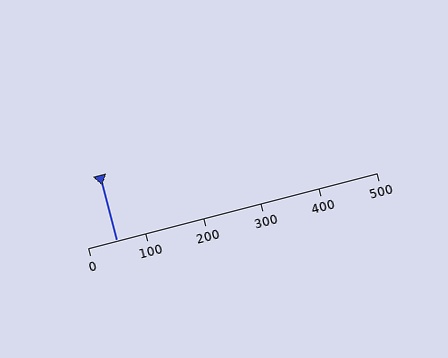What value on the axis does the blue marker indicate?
The marker indicates approximately 50.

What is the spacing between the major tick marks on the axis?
The major ticks are spaced 100 apart.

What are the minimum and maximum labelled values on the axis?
The axis runs from 0 to 500.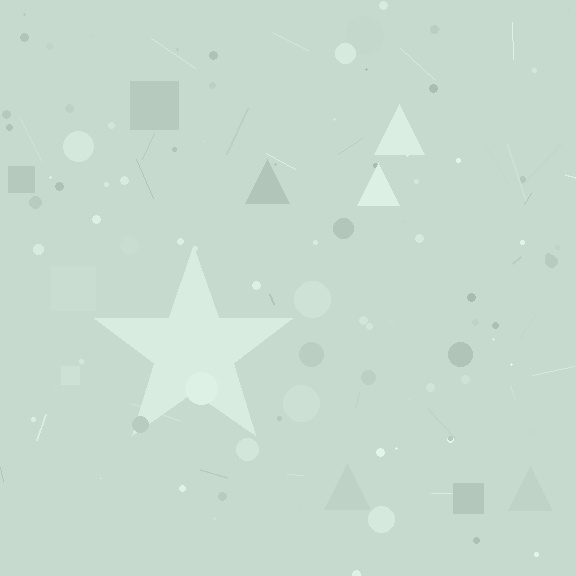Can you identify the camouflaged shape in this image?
The camouflaged shape is a star.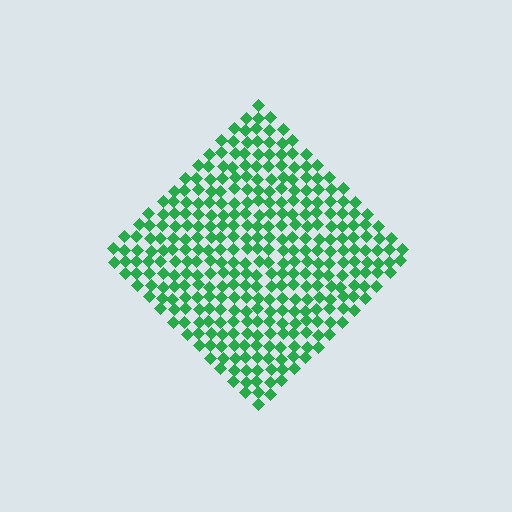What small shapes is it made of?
It is made of small diamonds.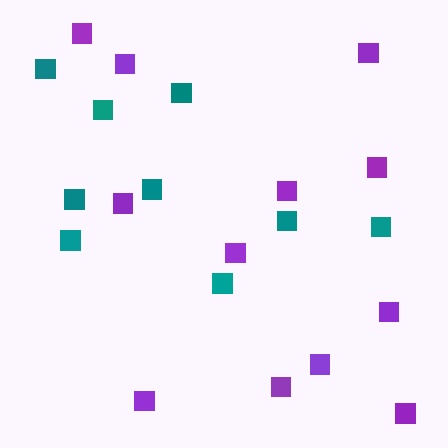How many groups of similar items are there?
There are 2 groups: one group of teal squares (9) and one group of purple squares (12).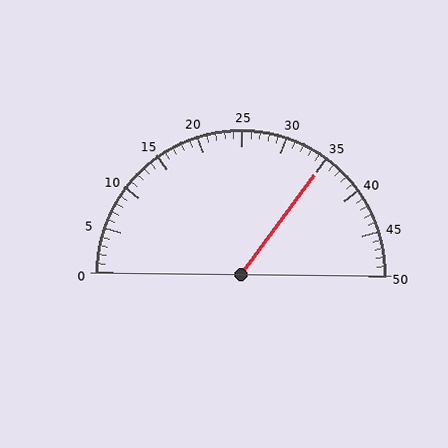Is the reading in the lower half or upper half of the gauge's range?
The reading is in the upper half of the range (0 to 50).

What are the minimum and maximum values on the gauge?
The gauge ranges from 0 to 50.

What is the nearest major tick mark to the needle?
The nearest major tick mark is 35.